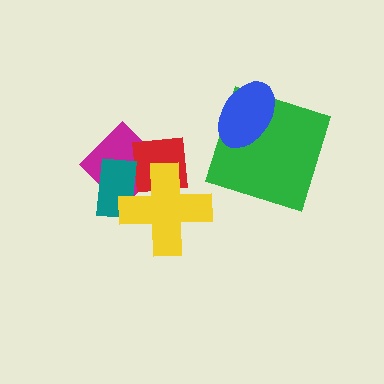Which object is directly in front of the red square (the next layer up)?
The teal rectangle is directly in front of the red square.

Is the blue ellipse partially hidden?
No, no other shape covers it.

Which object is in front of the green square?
The blue ellipse is in front of the green square.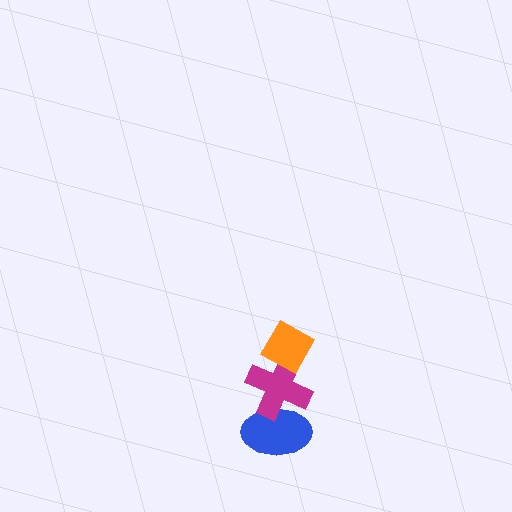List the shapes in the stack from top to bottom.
From top to bottom: the orange diamond, the magenta cross, the blue ellipse.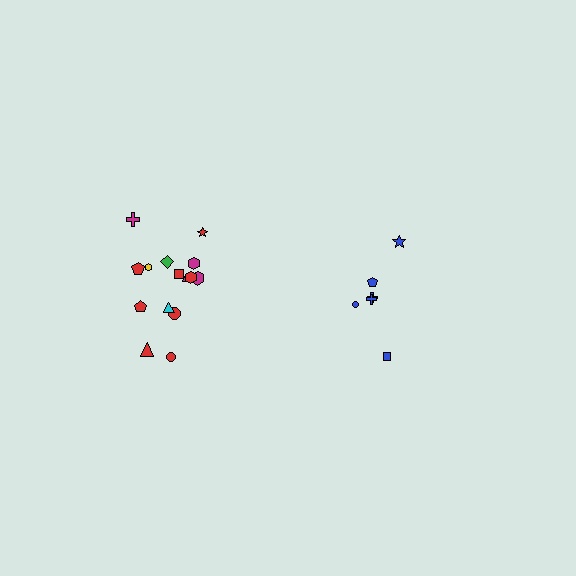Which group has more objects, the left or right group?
The left group.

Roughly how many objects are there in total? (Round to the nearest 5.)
Roughly 20 objects in total.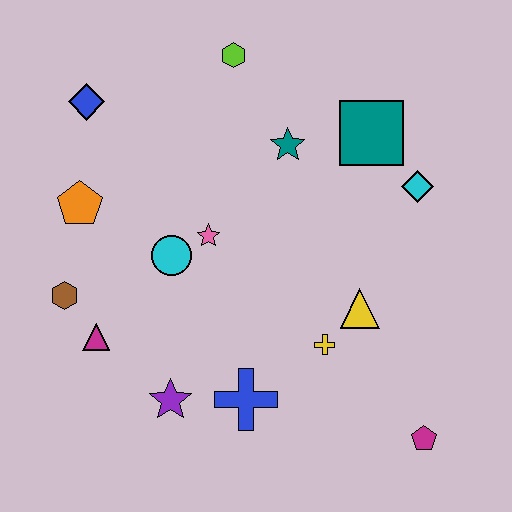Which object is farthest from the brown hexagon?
The magenta pentagon is farthest from the brown hexagon.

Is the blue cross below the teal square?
Yes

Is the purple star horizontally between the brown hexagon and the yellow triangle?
Yes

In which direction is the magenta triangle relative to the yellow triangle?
The magenta triangle is to the left of the yellow triangle.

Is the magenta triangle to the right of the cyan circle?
No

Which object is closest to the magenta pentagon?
The yellow cross is closest to the magenta pentagon.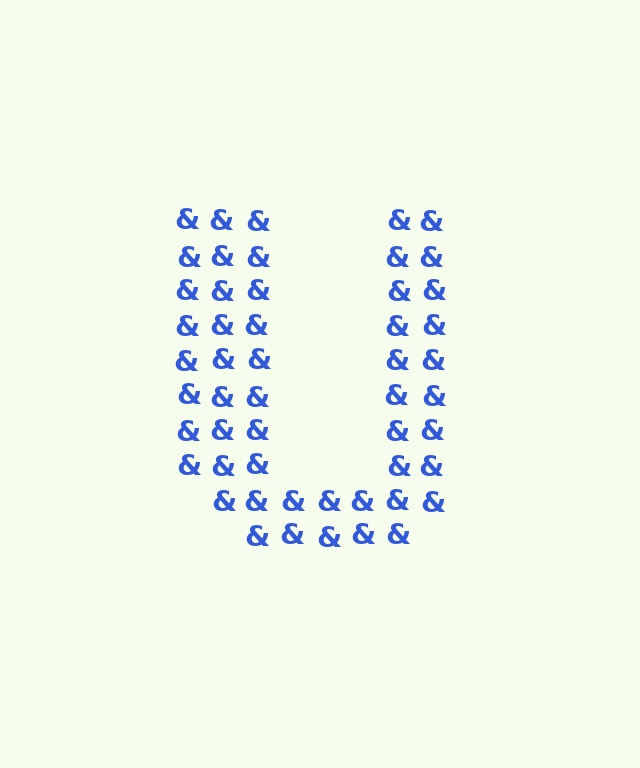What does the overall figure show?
The overall figure shows the letter U.